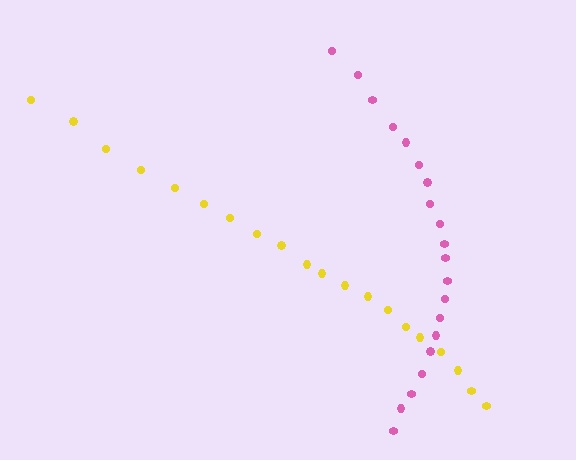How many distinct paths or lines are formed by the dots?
There are 2 distinct paths.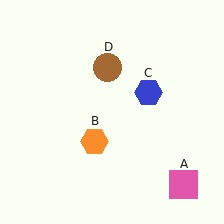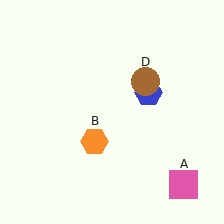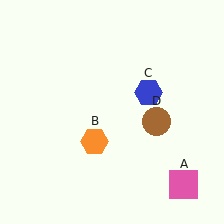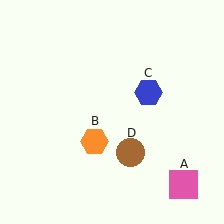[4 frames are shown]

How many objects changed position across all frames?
1 object changed position: brown circle (object D).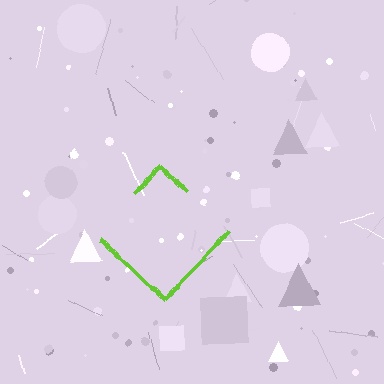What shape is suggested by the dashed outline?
The dashed outline suggests a diamond.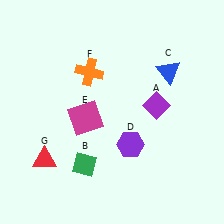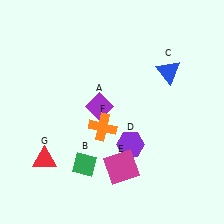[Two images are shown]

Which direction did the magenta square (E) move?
The magenta square (E) moved down.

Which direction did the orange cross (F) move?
The orange cross (F) moved down.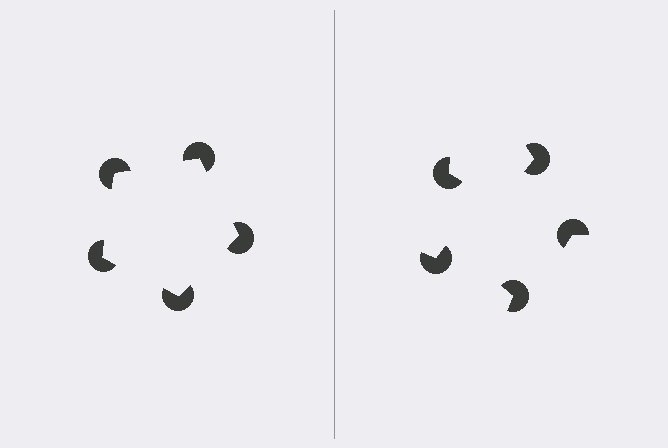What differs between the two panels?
The pac-man discs are positioned identically on both sides; only the wedge orientations differ. On the left they align to a pentagon; on the right they are misaligned.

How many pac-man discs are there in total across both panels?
10 — 5 on each side.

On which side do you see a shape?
An illusory pentagon appears on the left side. On the right side the wedge cuts are rotated, so no coherent shape forms.